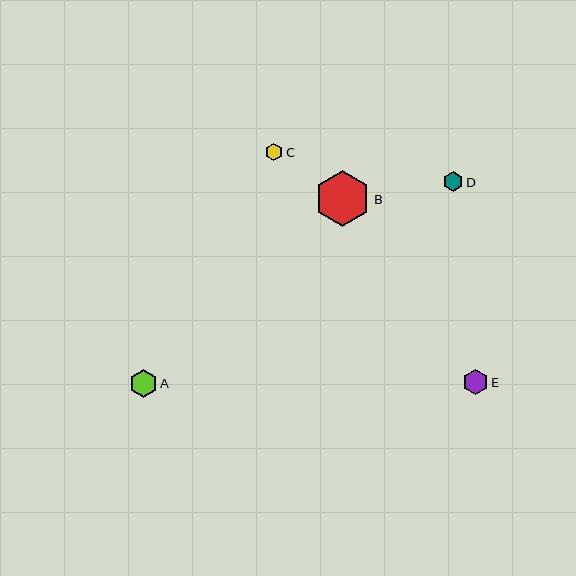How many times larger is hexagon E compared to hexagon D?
Hexagon E is approximately 1.3 times the size of hexagon D.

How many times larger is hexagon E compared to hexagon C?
Hexagon E is approximately 1.4 times the size of hexagon C.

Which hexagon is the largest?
Hexagon B is the largest with a size of approximately 56 pixels.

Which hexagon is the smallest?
Hexagon C is the smallest with a size of approximately 18 pixels.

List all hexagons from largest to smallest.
From largest to smallest: B, A, E, D, C.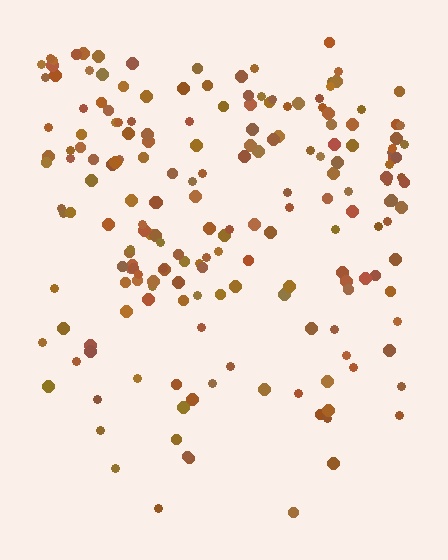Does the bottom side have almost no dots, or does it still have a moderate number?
Still a moderate number, just noticeably fewer than the top.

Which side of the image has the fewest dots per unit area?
The bottom.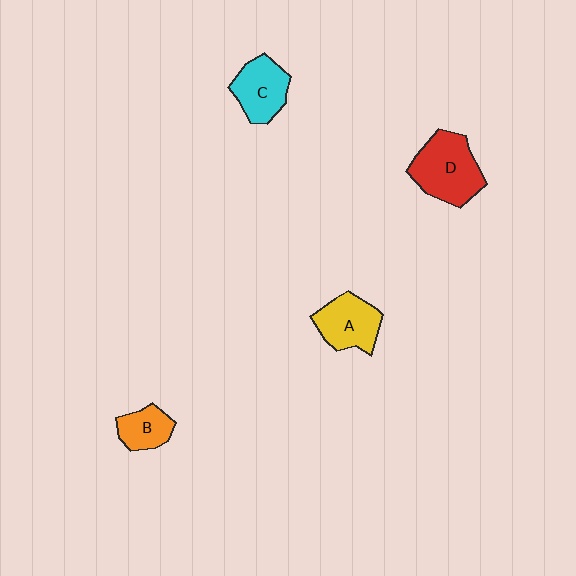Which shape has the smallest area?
Shape B (orange).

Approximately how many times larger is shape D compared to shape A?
Approximately 1.3 times.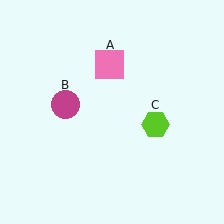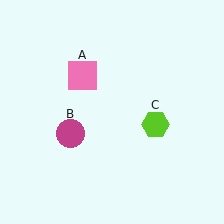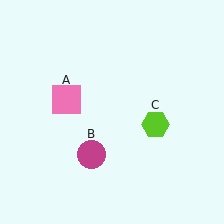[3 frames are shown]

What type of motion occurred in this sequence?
The pink square (object A), magenta circle (object B) rotated counterclockwise around the center of the scene.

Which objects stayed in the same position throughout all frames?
Lime hexagon (object C) remained stationary.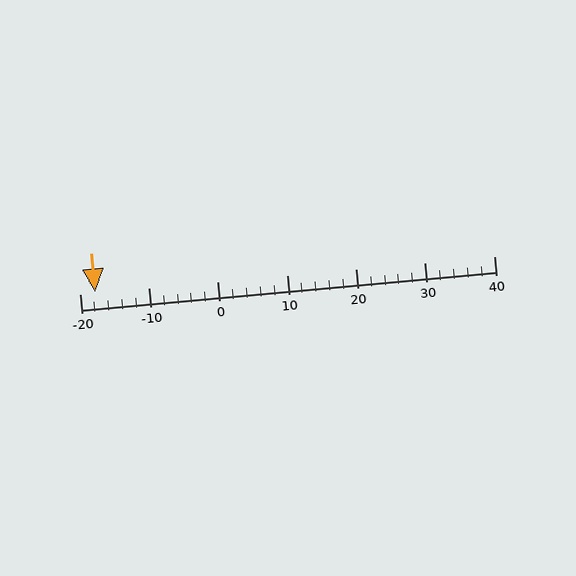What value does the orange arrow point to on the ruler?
The orange arrow points to approximately -18.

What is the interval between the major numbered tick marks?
The major tick marks are spaced 10 units apart.